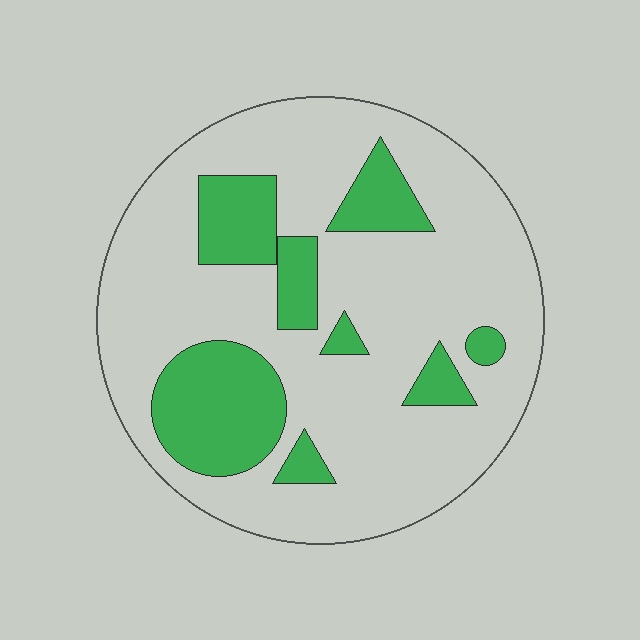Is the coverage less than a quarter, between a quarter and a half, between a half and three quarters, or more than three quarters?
Less than a quarter.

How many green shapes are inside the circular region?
8.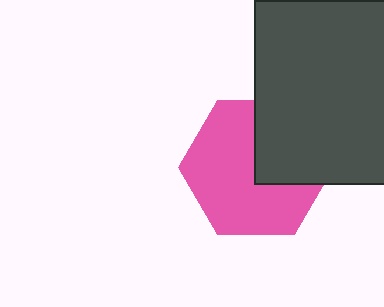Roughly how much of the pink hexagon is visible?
Most of it is visible (roughly 65%).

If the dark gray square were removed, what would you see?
You would see the complete pink hexagon.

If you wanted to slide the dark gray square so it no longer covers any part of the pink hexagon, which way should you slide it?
Slide it toward the upper-right — that is the most direct way to separate the two shapes.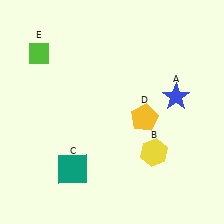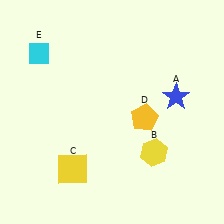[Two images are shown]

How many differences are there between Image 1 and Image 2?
There are 2 differences between the two images.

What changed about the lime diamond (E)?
In Image 1, E is lime. In Image 2, it changed to cyan.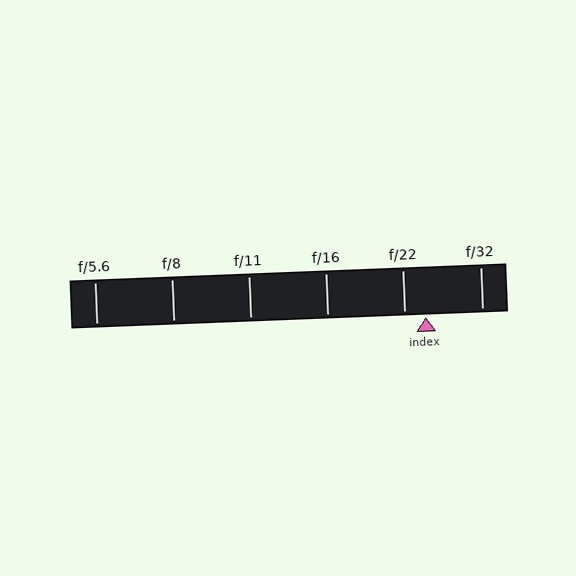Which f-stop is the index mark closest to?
The index mark is closest to f/22.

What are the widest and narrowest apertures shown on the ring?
The widest aperture shown is f/5.6 and the narrowest is f/32.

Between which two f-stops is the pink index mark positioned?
The index mark is between f/22 and f/32.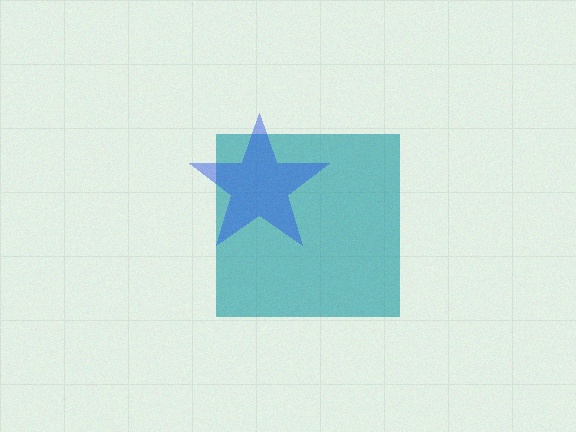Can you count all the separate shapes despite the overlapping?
Yes, there are 2 separate shapes.